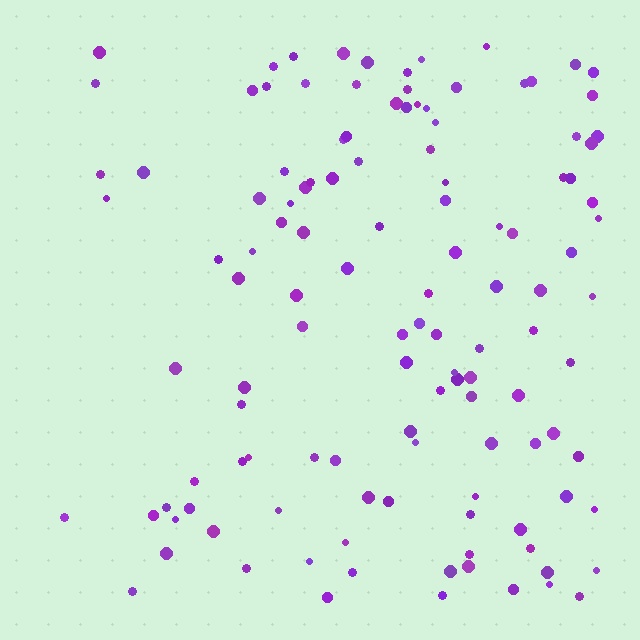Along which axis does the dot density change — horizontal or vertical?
Horizontal.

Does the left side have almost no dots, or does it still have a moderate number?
Still a moderate number, just noticeably fewer than the right.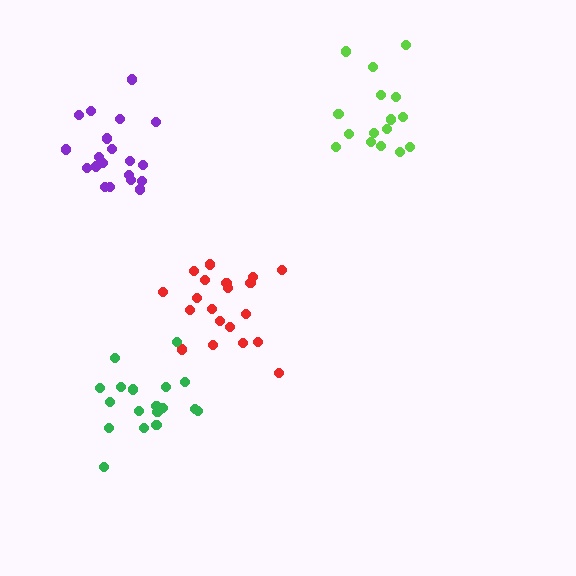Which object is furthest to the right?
The lime cluster is rightmost.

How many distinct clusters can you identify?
There are 4 distinct clusters.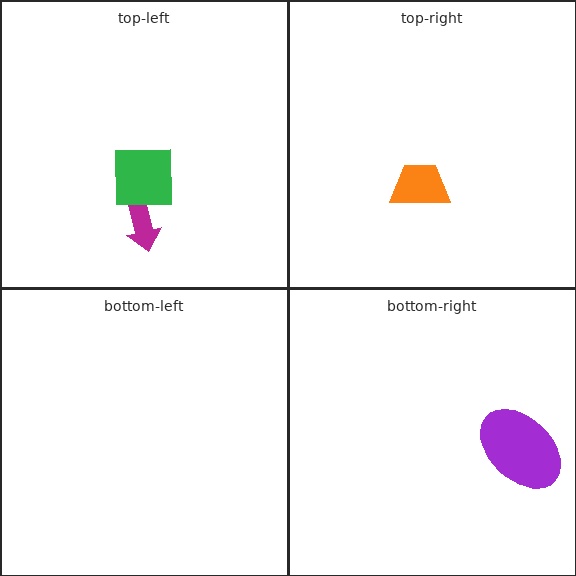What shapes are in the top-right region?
The orange trapezoid.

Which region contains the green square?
The top-left region.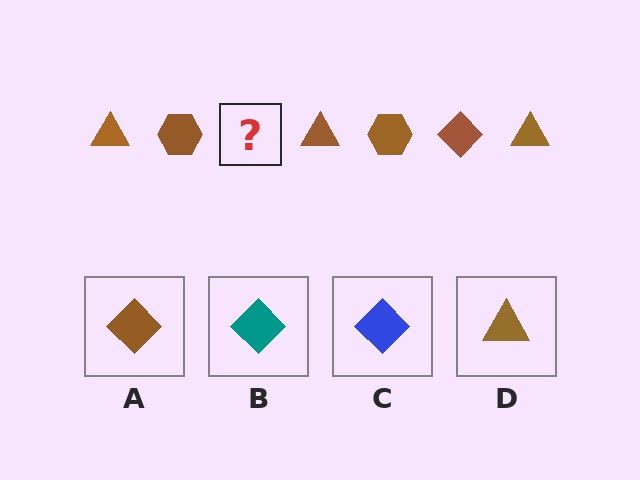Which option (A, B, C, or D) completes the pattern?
A.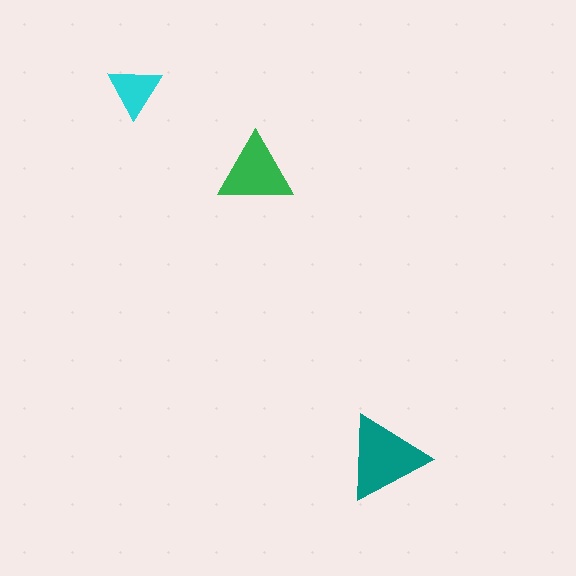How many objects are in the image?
There are 3 objects in the image.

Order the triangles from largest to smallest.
the teal one, the green one, the cyan one.